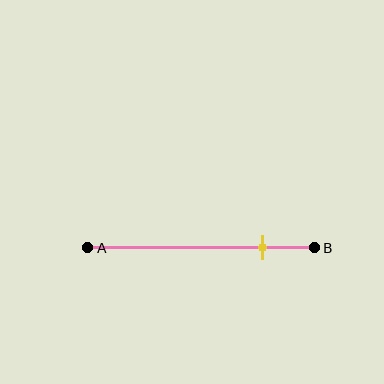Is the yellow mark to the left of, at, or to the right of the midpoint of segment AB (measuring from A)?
The yellow mark is to the right of the midpoint of segment AB.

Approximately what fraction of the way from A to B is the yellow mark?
The yellow mark is approximately 75% of the way from A to B.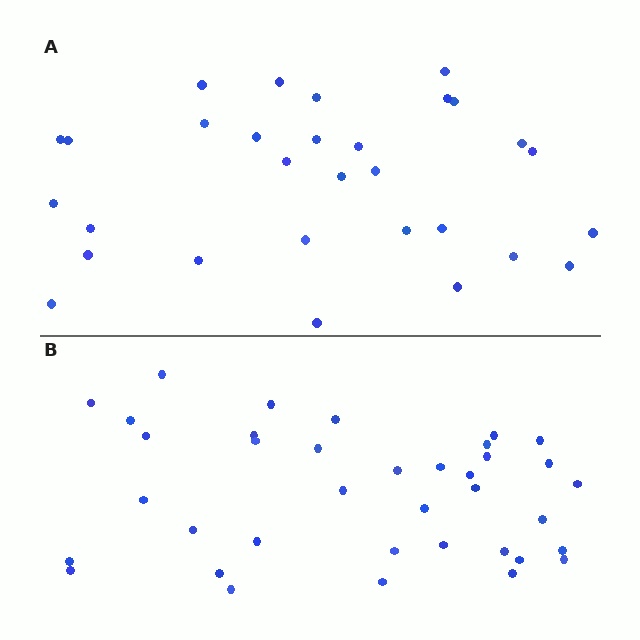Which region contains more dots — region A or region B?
Region B (the bottom region) has more dots.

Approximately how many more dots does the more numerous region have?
Region B has roughly 8 or so more dots than region A.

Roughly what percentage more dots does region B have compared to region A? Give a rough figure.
About 25% more.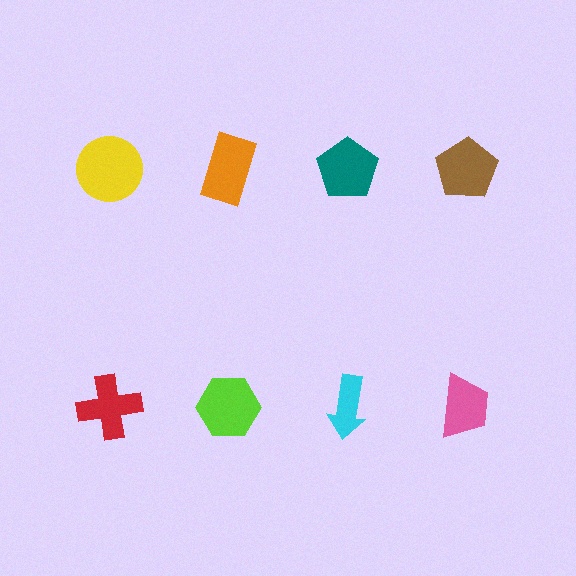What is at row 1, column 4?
A brown pentagon.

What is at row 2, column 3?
A cyan arrow.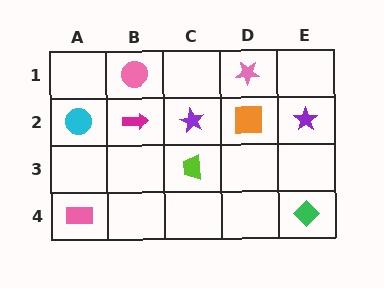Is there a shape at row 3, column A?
No, that cell is empty.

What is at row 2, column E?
A purple star.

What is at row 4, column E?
A green diamond.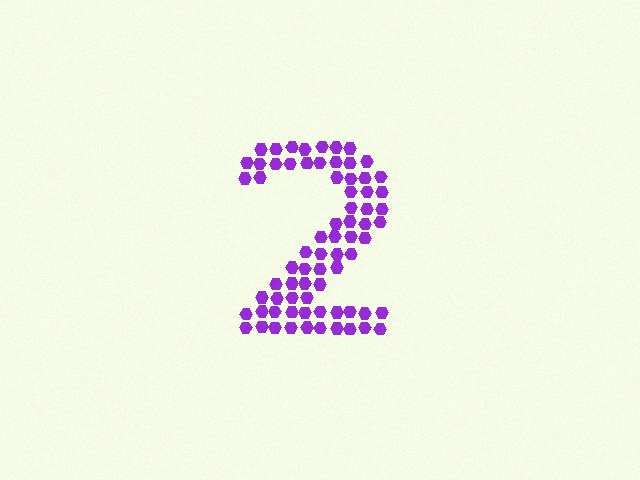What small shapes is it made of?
It is made of small hexagons.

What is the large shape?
The large shape is the digit 2.